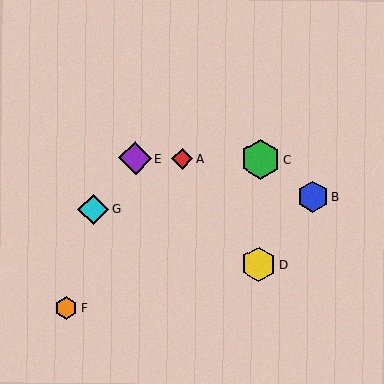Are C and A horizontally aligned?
Yes, both are at y≈159.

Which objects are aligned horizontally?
Objects A, C, E are aligned horizontally.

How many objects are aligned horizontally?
3 objects (A, C, E) are aligned horizontally.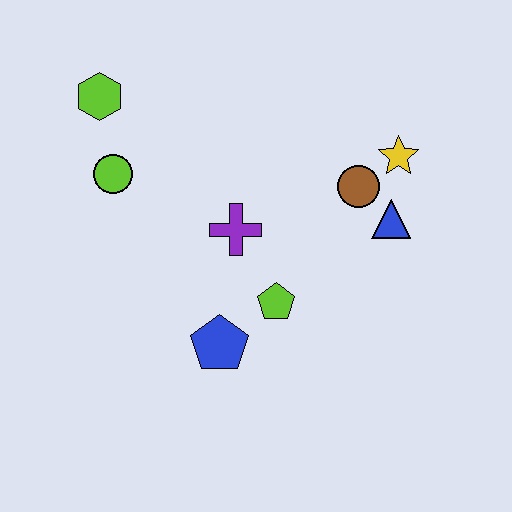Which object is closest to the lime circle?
The lime hexagon is closest to the lime circle.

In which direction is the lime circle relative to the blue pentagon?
The lime circle is above the blue pentagon.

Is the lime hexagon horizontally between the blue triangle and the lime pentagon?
No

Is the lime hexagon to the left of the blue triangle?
Yes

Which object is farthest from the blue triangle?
The lime hexagon is farthest from the blue triangle.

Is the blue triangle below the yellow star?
Yes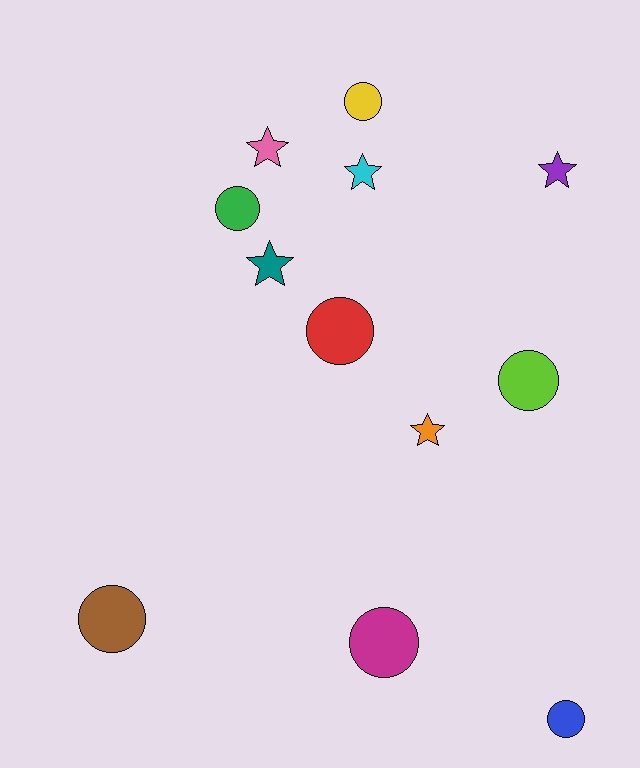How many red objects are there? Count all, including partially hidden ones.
There is 1 red object.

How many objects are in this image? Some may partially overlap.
There are 12 objects.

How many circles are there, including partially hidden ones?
There are 7 circles.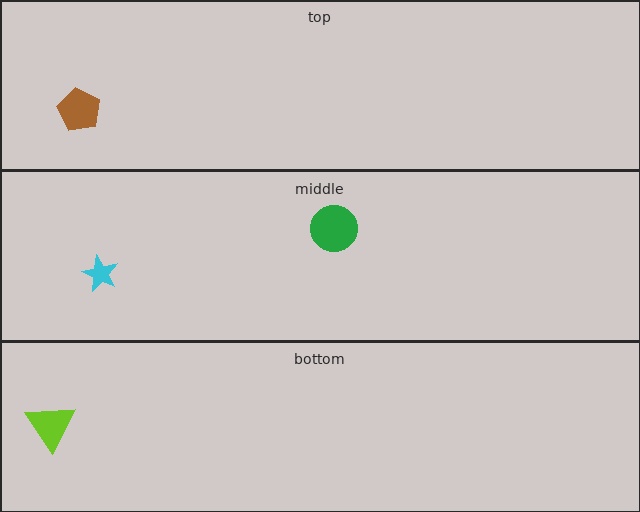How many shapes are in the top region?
1.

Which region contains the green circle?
The middle region.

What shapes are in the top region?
The brown pentagon.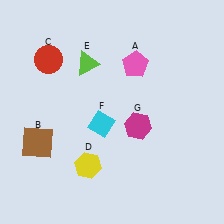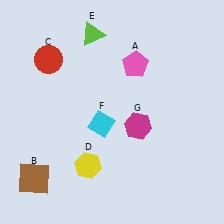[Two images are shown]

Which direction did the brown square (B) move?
The brown square (B) moved down.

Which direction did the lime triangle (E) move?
The lime triangle (E) moved up.